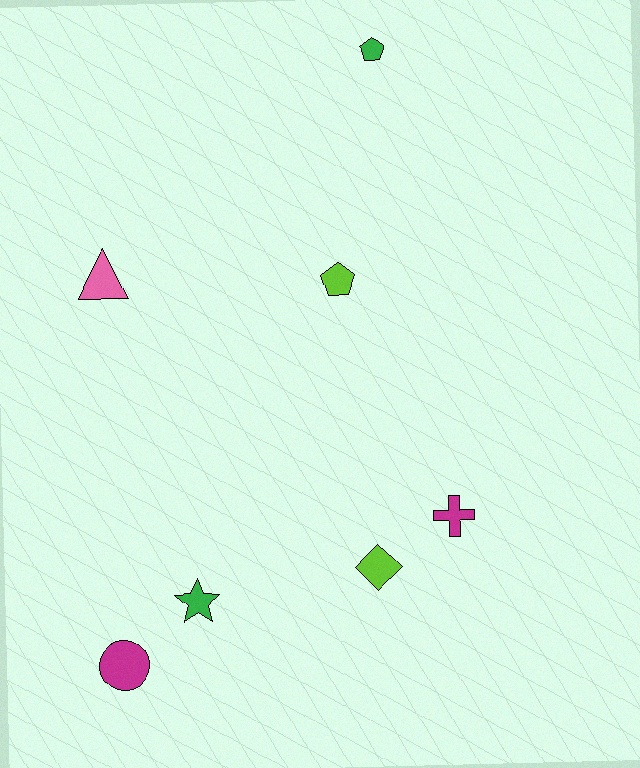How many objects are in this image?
There are 7 objects.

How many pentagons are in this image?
There are 2 pentagons.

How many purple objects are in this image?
There are no purple objects.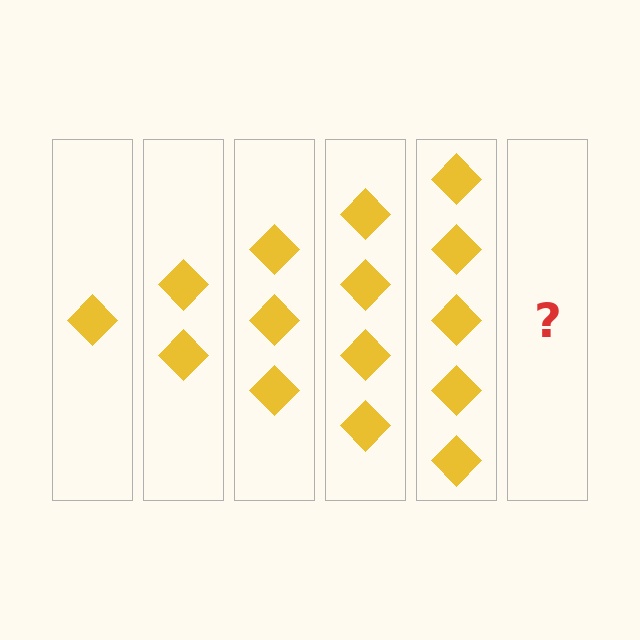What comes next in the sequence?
The next element should be 6 diamonds.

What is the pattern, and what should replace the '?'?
The pattern is that each step adds one more diamond. The '?' should be 6 diamonds.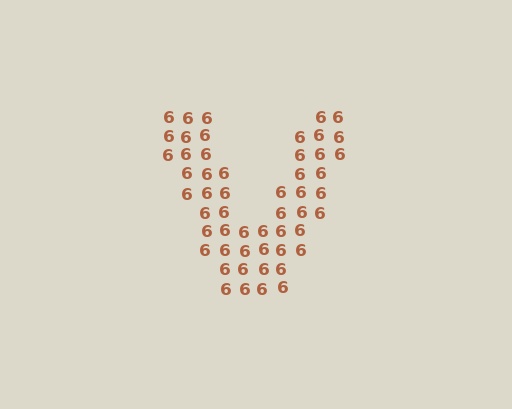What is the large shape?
The large shape is the letter V.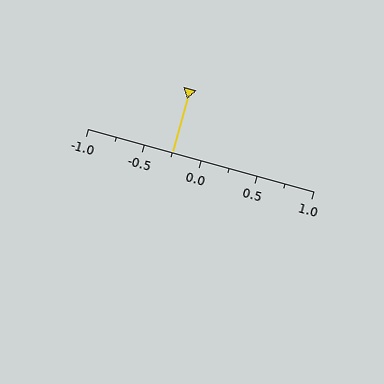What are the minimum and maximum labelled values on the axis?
The axis runs from -1.0 to 1.0.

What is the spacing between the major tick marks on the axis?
The major ticks are spaced 0.5 apart.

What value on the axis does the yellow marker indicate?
The marker indicates approximately -0.25.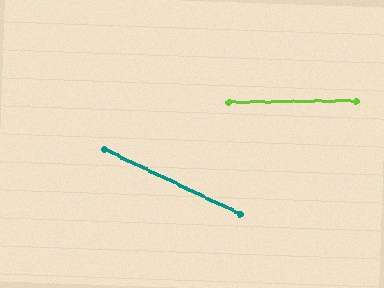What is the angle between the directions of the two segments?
Approximately 26 degrees.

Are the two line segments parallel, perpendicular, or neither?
Neither parallel nor perpendicular — they differ by about 26°.